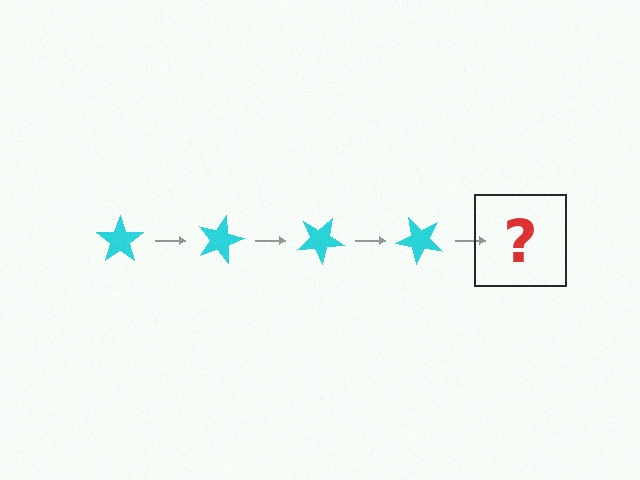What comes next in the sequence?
The next element should be a cyan star rotated 60 degrees.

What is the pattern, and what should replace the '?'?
The pattern is that the star rotates 15 degrees each step. The '?' should be a cyan star rotated 60 degrees.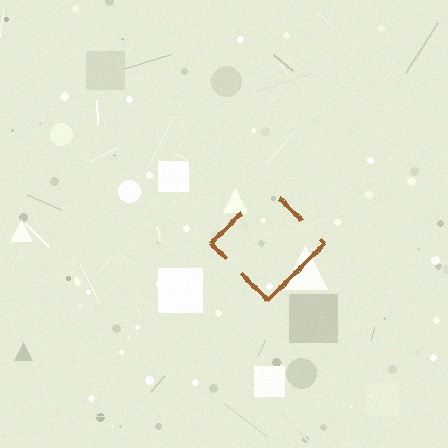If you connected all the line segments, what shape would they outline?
They would outline a diamond.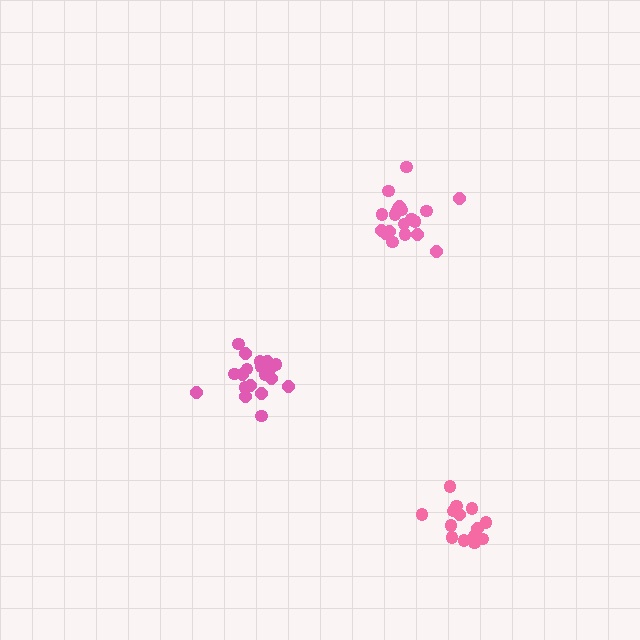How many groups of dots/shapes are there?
There are 3 groups.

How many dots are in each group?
Group 1: 14 dots, Group 2: 19 dots, Group 3: 19 dots (52 total).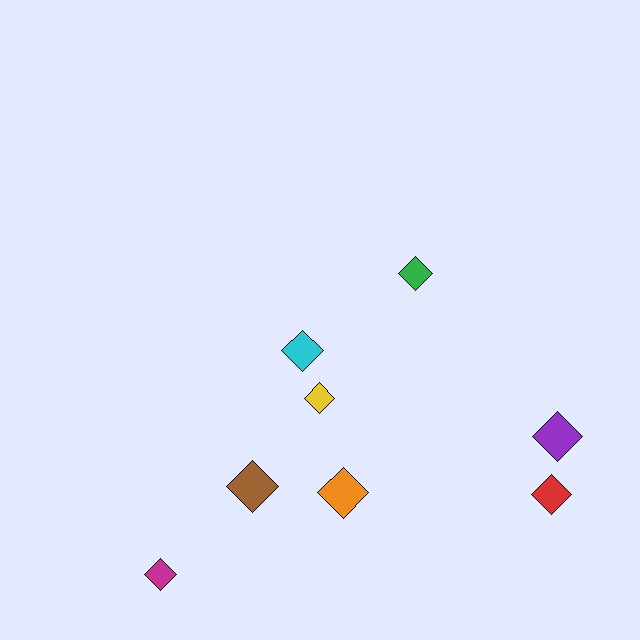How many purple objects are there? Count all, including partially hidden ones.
There is 1 purple object.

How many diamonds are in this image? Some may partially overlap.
There are 8 diamonds.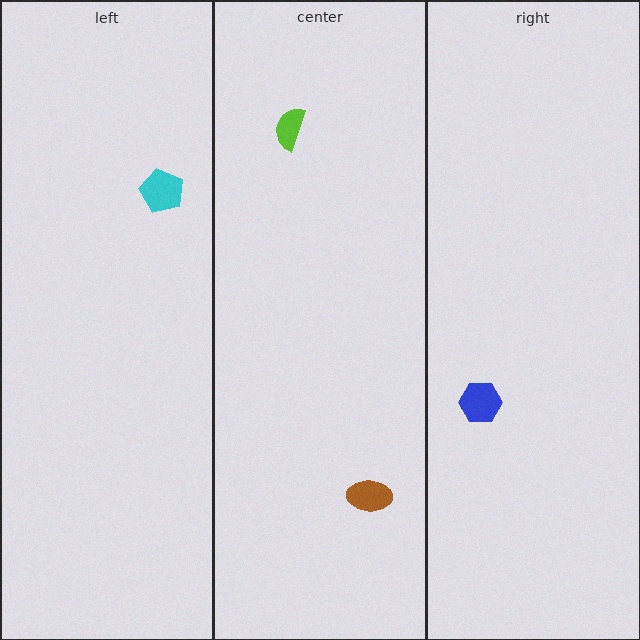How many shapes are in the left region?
1.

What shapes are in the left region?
The cyan pentagon.